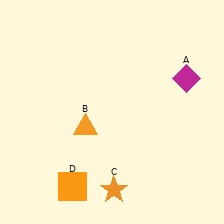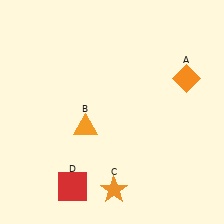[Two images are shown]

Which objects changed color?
A changed from magenta to orange. D changed from orange to red.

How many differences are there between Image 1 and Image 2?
There are 2 differences between the two images.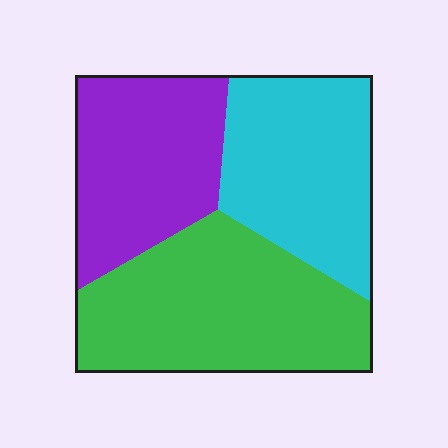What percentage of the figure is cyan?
Cyan takes up about one third (1/3) of the figure.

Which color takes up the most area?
Green, at roughly 40%.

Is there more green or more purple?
Green.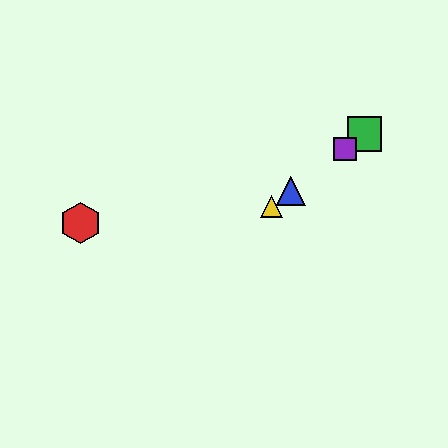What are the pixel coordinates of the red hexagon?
The red hexagon is at (81, 223).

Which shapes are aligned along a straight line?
The blue triangle, the green square, the yellow triangle, the purple square are aligned along a straight line.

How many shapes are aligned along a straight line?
4 shapes (the blue triangle, the green square, the yellow triangle, the purple square) are aligned along a straight line.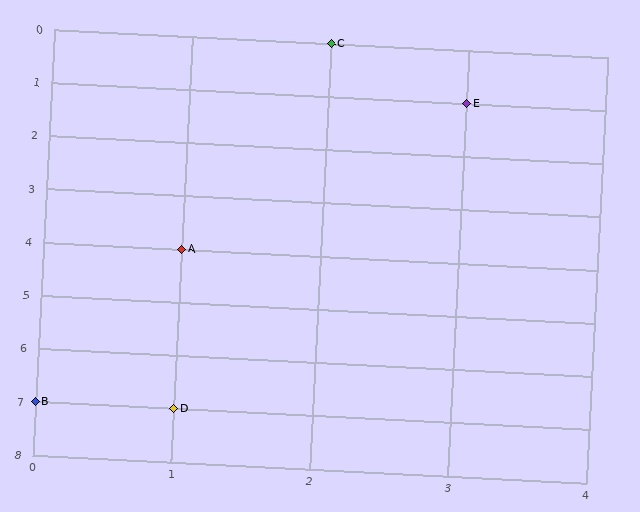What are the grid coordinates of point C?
Point C is at grid coordinates (2, 0).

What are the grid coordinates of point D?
Point D is at grid coordinates (1, 7).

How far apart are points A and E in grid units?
Points A and E are 2 columns and 3 rows apart (about 3.6 grid units diagonally).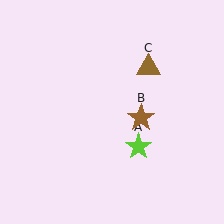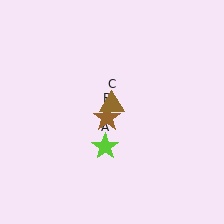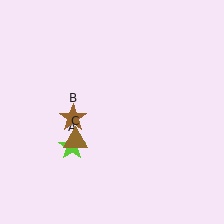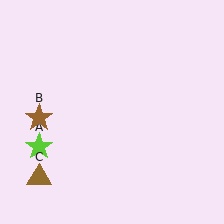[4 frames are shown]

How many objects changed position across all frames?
3 objects changed position: lime star (object A), brown star (object B), brown triangle (object C).